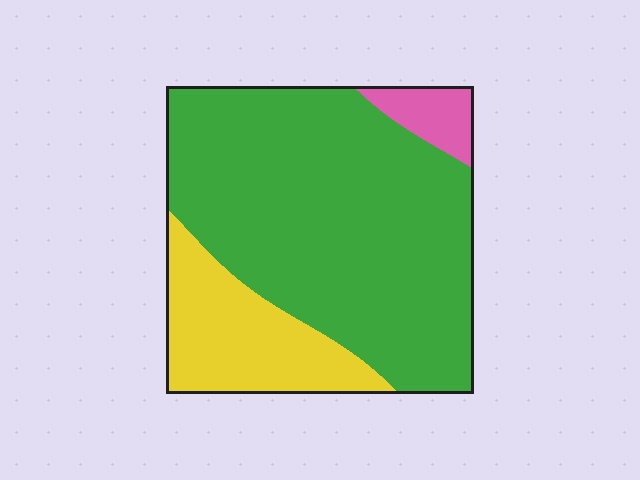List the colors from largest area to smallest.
From largest to smallest: green, yellow, pink.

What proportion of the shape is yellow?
Yellow covers about 20% of the shape.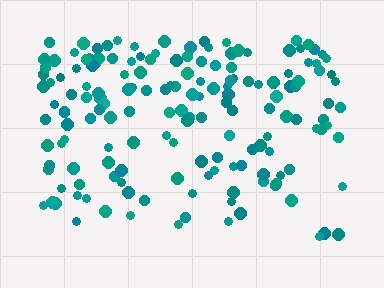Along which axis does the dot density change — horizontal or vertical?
Vertical.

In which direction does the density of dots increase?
From bottom to top, with the top side densest.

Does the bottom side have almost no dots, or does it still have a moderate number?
Still a moderate number, just noticeably fewer than the top.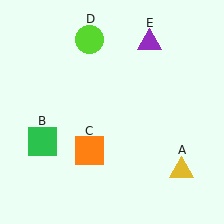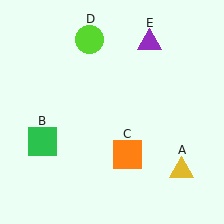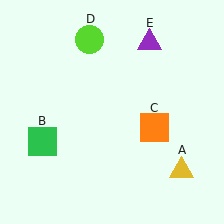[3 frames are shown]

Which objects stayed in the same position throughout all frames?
Yellow triangle (object A) and green square (object B) and lime circle (object D) and purple triangle (object E) remained stationary.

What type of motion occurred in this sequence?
The orange square (object C) rotated counterclockwise around the center of the scene.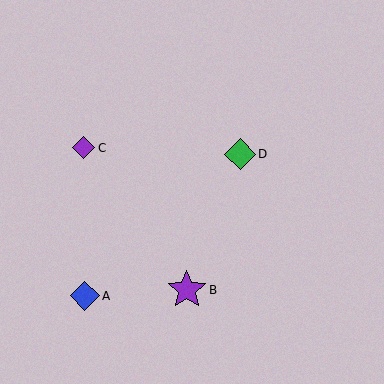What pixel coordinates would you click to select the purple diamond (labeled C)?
Click at (84, 148) to select the purple diamond C.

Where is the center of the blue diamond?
The center of the blue diamond is at (85, 296).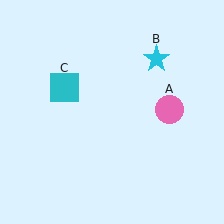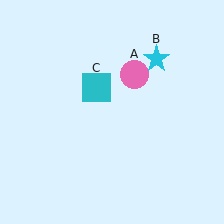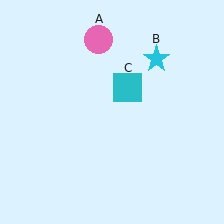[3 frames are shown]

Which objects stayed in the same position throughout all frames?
Cyan star (object B) remained stationary.